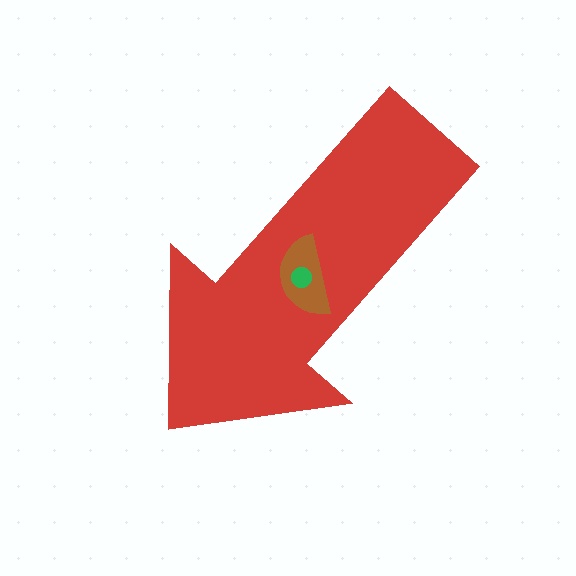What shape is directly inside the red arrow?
The brown semicircle.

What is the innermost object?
The green circle.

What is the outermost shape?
The red arrow.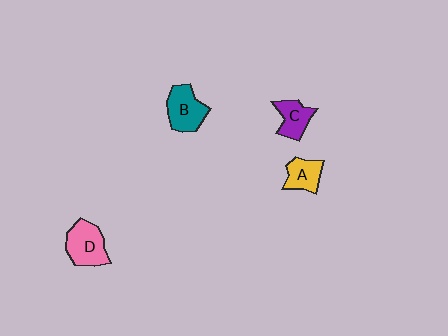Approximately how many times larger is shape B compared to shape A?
Approximately 1.4 times.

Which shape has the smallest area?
Shape A (yellow).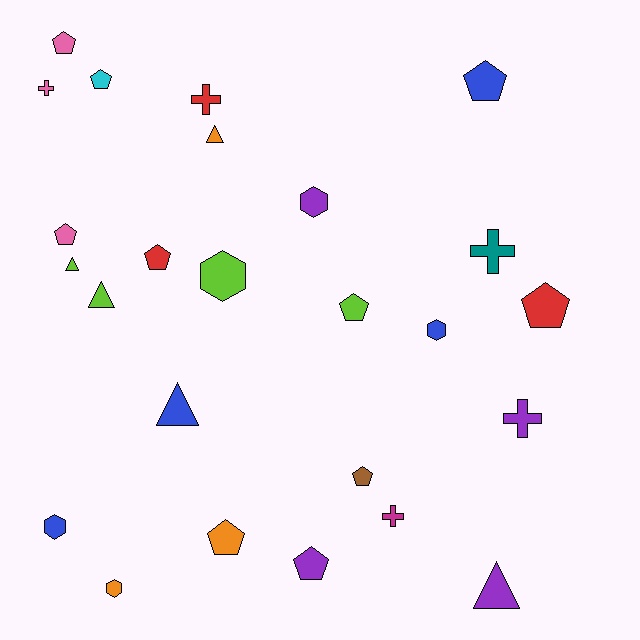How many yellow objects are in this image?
There are no yellow objects.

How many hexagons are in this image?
There are 5 hexagons.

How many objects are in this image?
There are 25 objects.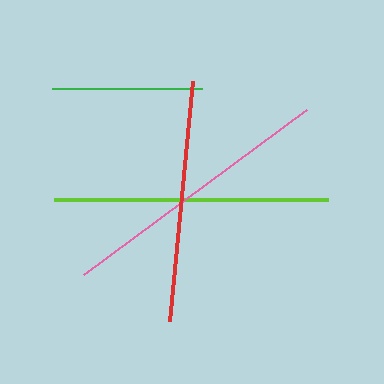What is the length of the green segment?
The green segment is approximately 150 pixels long.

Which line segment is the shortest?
The green line is the shortest at approximately 150 pixels.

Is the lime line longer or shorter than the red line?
The lime line is longer than the red line.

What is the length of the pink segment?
The pink segment is approximately 277 pixels long.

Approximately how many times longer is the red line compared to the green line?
The red line is approximately 1.6 times the length of the green line.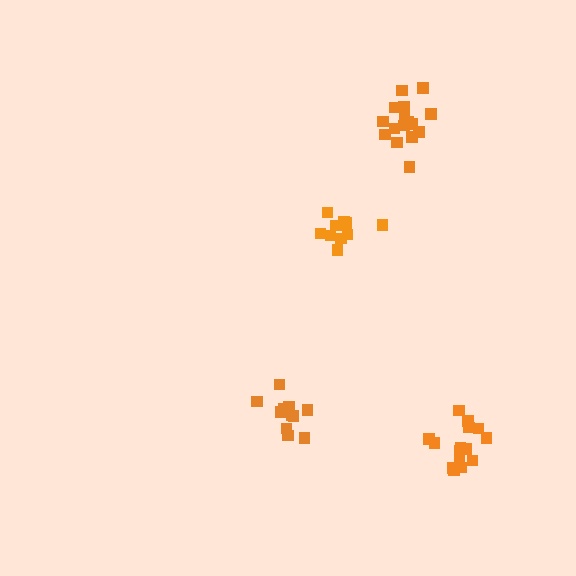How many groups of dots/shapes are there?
There are 4 groups.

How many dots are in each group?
Group 1: 11 dots, Group 2: 16 dots, Group 3: 15 dots, Group 4: 10 dots (52 total).